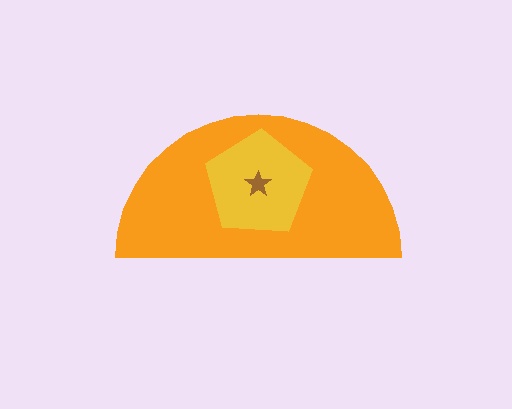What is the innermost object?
The brown star.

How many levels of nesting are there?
3.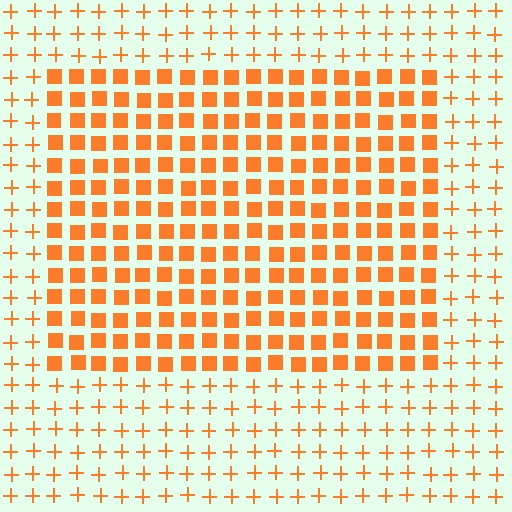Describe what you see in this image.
The image is filled with small orange elements arranged in a uniform grid. A rectangle-shaped region contains squares, while the surrounding area contains plus signs. The boundary is defined purely by the change in element shape.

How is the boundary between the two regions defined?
The boundary is defined by a change in element shape: squares inside vs. plus signs outside. All elements share the same color and spacing.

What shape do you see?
I see a rectangle.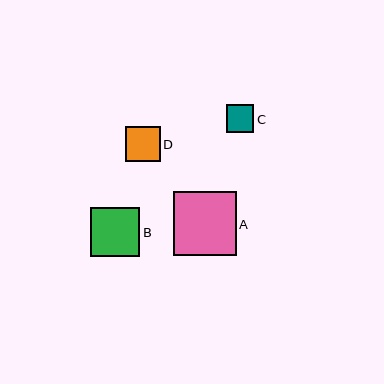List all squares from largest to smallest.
From largest to smallest: A, B, D, C.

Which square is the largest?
Square A is the largest with a size of approximately 63 pixels.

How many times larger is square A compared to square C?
Square A is approximately 2.3 times the size of square C.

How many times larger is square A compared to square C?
Square A is approximately 2.3 times the size of square C.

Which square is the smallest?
Square C is the smallest with a size of approximately 28 pixels.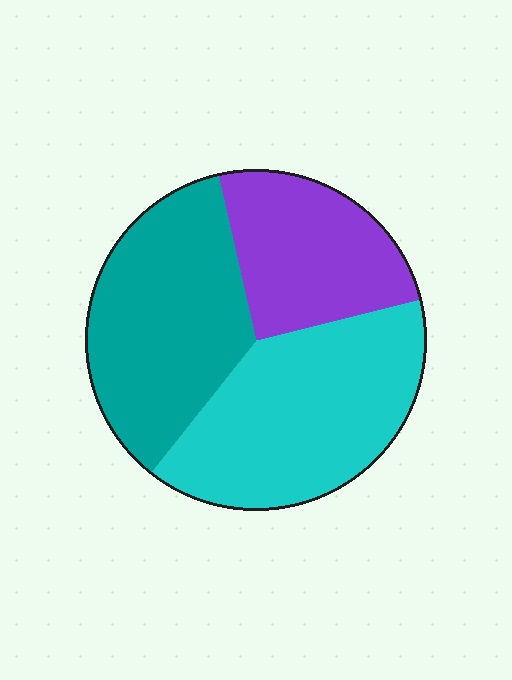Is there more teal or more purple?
Teal.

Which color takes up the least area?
Purple, at roughly 25%.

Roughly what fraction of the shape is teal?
Teal covers around 35% of the shape.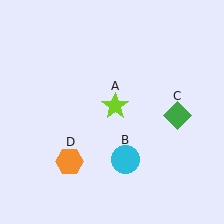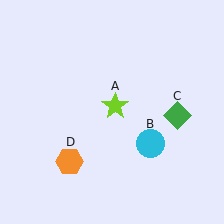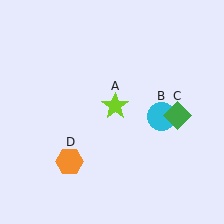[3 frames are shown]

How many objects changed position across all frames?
1 object changed position: cyan circle (object B).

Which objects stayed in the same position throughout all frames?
Lime star (object A) and green diamond (object C) and orange hexagon (object D) remained stationary.